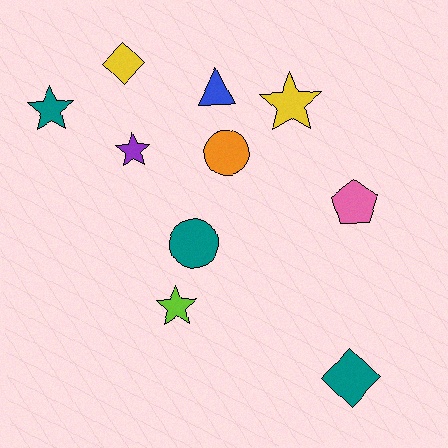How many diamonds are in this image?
There are 2 diamonds.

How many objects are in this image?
There are 10 objects.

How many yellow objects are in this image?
There are 2 yellow objects.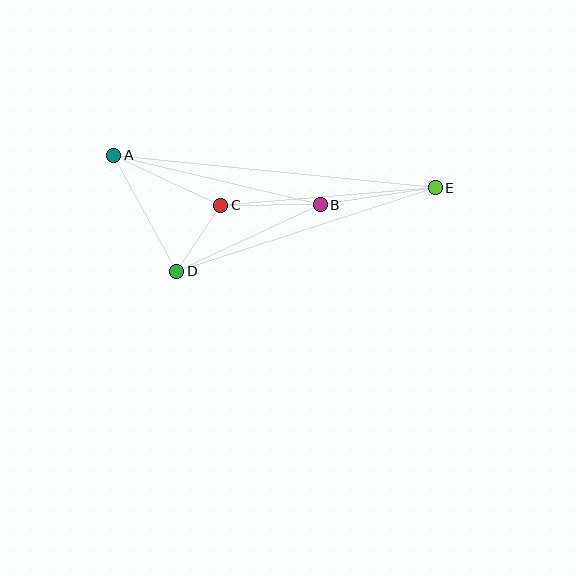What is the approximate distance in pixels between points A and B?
The distance between A and B is approximately 212 pixels.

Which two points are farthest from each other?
Points A and E are farthest from each other.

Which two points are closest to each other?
Points C and D are closest to each other.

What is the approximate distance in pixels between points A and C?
The distance between A and C is approximately 118 pixels.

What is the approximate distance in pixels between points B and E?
The distance between B and E is approximately 117 pixels.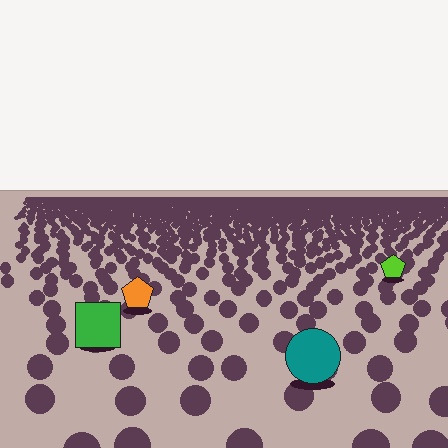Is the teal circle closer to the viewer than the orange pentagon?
Yes. The teal circle is closer — you can tell from the texture gradient: the ground texture is coarser near it.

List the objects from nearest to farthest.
From nearest to farthest: the teal circle, the green square, the orange pentagon, the lime pentagon.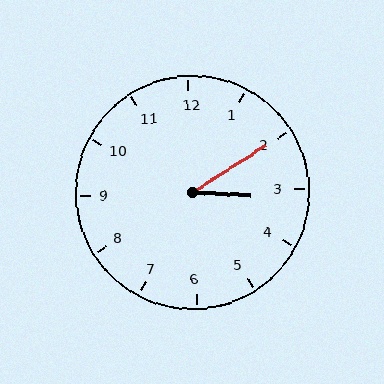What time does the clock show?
3:10.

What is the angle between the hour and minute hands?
Approximately 35 degrees.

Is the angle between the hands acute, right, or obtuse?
It is acute.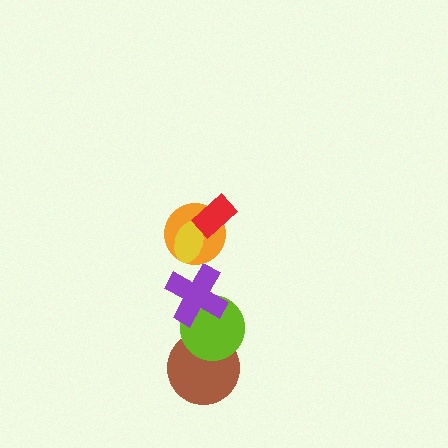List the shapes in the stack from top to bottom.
From top to bottom: the red rectangle, the yellow ellipse, the orange circle, the purple cross, the lime circle, the brown circle.